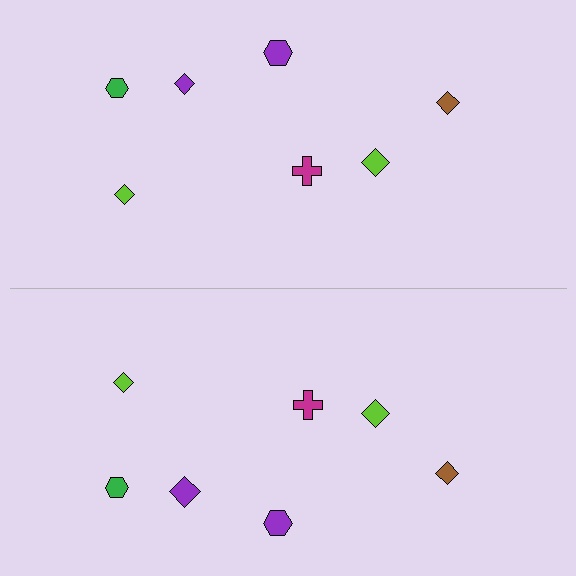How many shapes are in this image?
There are 14 shapes in this image.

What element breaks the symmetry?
The purple diamond on the bottom side has a different size than its mirror counterpart.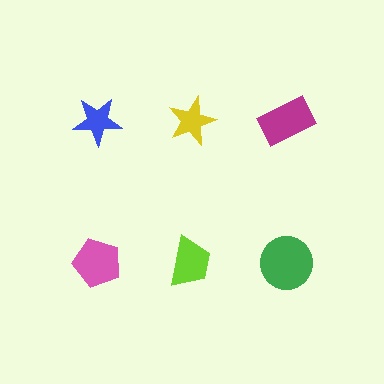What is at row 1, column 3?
A magenta rectangle.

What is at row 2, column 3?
A green circle.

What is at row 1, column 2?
A yellow star.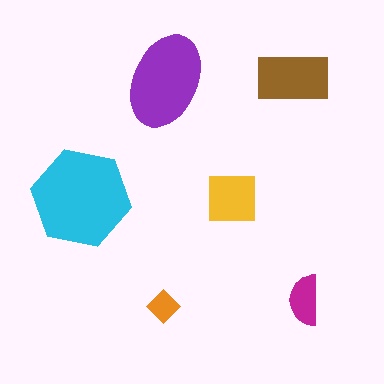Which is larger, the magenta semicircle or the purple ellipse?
The purple ellipse.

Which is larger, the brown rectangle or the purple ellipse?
The purple ellipse.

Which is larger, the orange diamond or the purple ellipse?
The purple ellipse.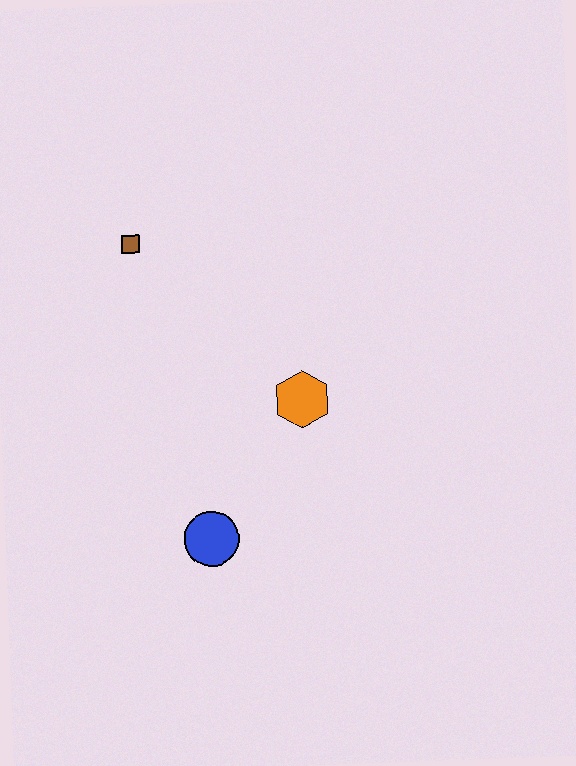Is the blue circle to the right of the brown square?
Yes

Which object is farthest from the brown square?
The blue circle is farthest from the brown square.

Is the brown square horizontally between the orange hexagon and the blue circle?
No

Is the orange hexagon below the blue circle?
No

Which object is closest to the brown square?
The orange hexagon is closest to the brown square.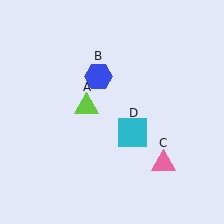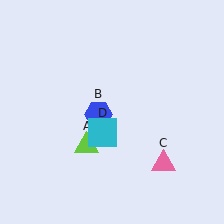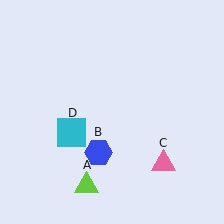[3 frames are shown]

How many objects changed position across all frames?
3 objects changed position: lime triangle (object A), blue hexagon (object B), cyan square (object D).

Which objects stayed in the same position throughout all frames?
Pink triangle (object C) remained stationary.